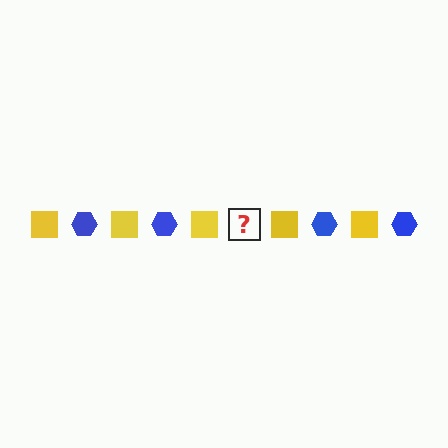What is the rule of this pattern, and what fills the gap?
The rule is that the pattern alternates between yellow square and blue hexagon. The gap should be filled with a blue hexagon.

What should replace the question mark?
The question mark should be replaced with a blue hexagon.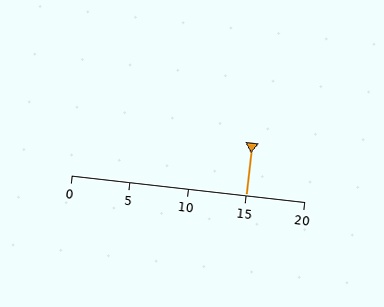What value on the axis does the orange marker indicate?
The marker indicates approximately 15.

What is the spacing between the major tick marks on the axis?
The major ticks are spaced 5 apart.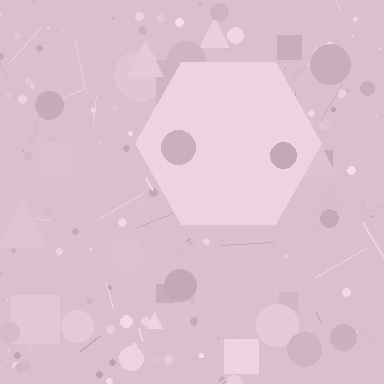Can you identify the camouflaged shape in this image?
The camouflaged shape is a hexagon.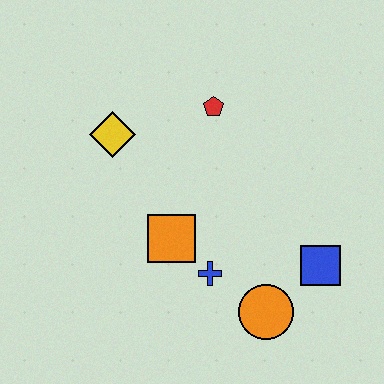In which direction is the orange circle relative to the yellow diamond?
The orange circle is below the yellow diamond.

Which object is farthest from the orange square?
The blue square is farthest from the orange square.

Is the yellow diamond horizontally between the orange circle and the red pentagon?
No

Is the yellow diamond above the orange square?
Yes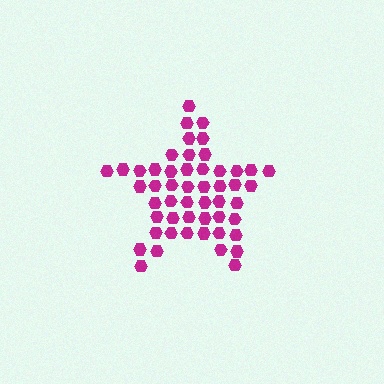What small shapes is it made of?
It is made of small hexagons.